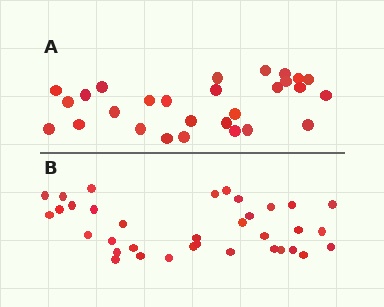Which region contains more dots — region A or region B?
Region B (the bottom region) has more dots.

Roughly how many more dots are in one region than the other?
Region B has roughly 8 or so more dots than region A.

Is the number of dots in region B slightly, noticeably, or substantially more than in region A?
Region B has noticeably more, but not dramatically so. The ratio is roughly 1.2 to 1.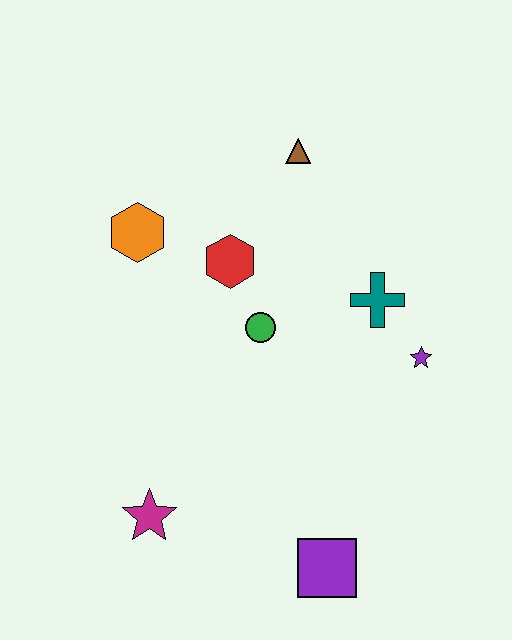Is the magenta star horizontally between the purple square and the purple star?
No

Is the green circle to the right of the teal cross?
No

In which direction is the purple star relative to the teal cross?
The purple star is below the teal cross.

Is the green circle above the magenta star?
Yes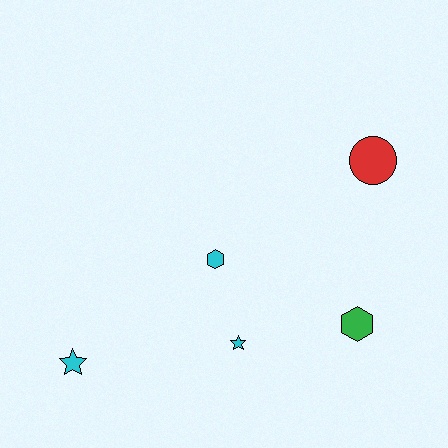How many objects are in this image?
There are 5 objects.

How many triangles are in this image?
There are no triangles.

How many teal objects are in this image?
There are no teal objects.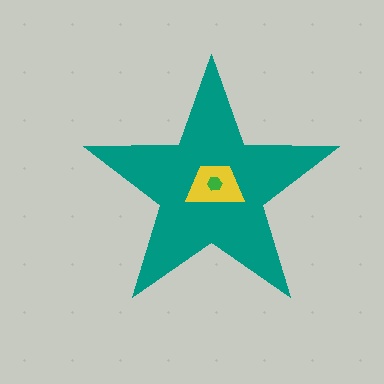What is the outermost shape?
The teal star.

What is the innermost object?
The green hexagon.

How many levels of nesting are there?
3.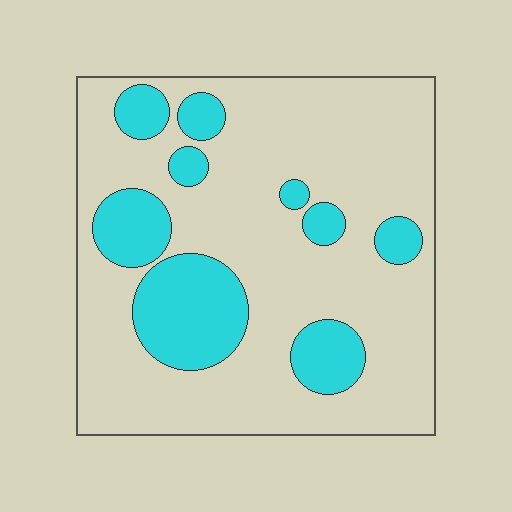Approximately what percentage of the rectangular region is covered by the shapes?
Approximately 25%.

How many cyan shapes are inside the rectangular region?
9.